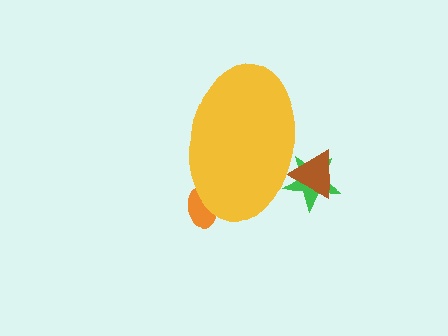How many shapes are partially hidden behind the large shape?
3 shapes are partially hidden.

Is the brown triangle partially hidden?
Yes, the brown triangle is partially hidden behind the yellow ellipse.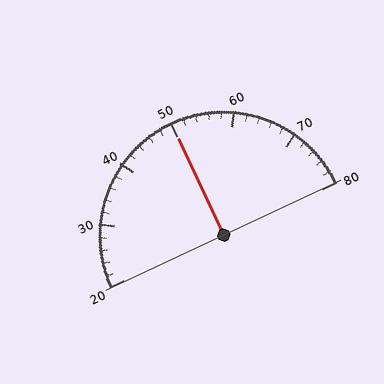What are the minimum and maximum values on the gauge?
The gauge ranges from 20 to 80.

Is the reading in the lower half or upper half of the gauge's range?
The reading is in the upper half of the range (20 to 80).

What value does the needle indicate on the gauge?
The needle indicates approximately 50.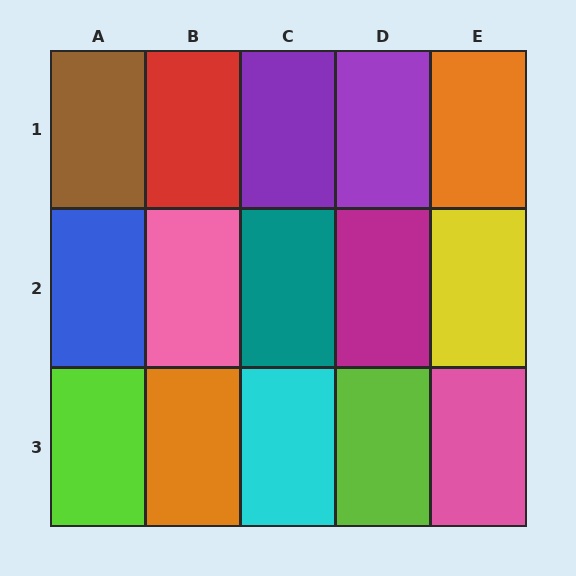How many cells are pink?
2 cells are pink.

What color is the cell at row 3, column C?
Cyan.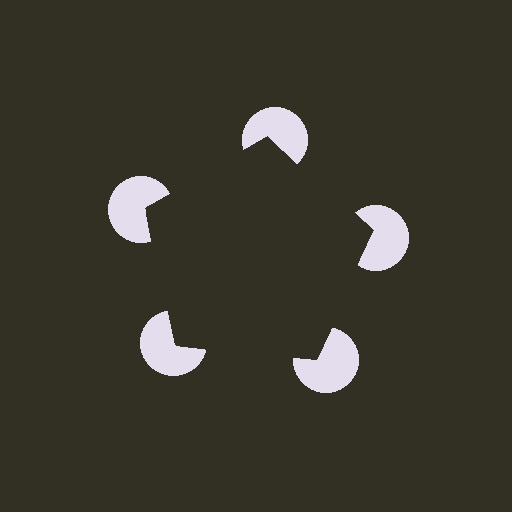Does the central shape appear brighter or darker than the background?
It typically appears slightly darker than the background, even though no actual brightness change is drawn.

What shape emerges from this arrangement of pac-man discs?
An illusory pentagon — its edges are inferred from the aligned wedge cuts in the pac-man discs, not physically drawn.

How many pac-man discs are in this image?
There are 5 — one at each vertex of the illusory pentagon.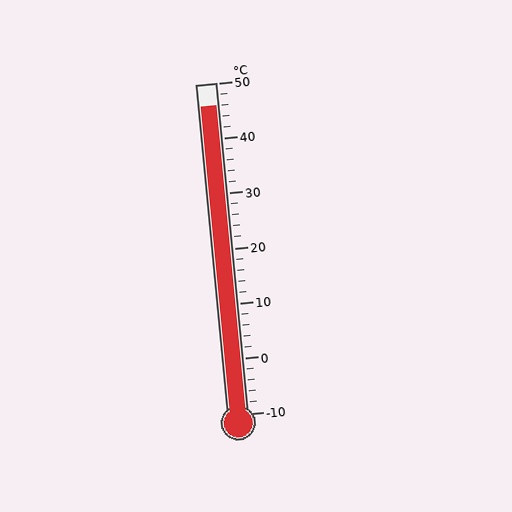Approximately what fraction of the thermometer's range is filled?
The thermometer is filled to approximately 95% of its range.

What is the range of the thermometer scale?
The thermometer scale ranges from -10°C to 50°C.